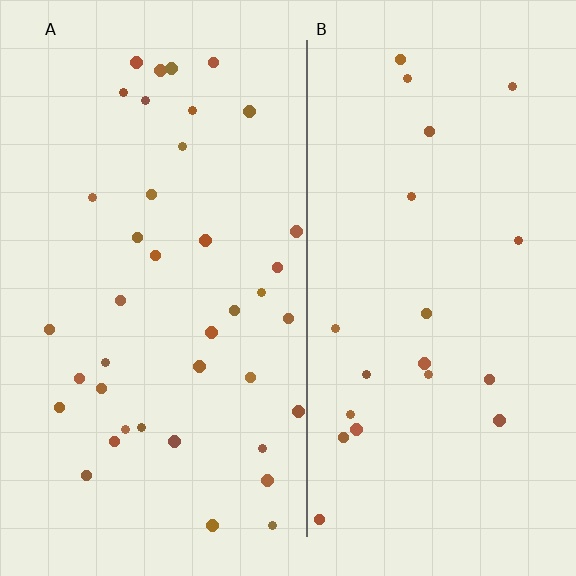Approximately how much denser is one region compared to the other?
Approximately 1.9× — region A over region B.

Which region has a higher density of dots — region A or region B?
A (the left).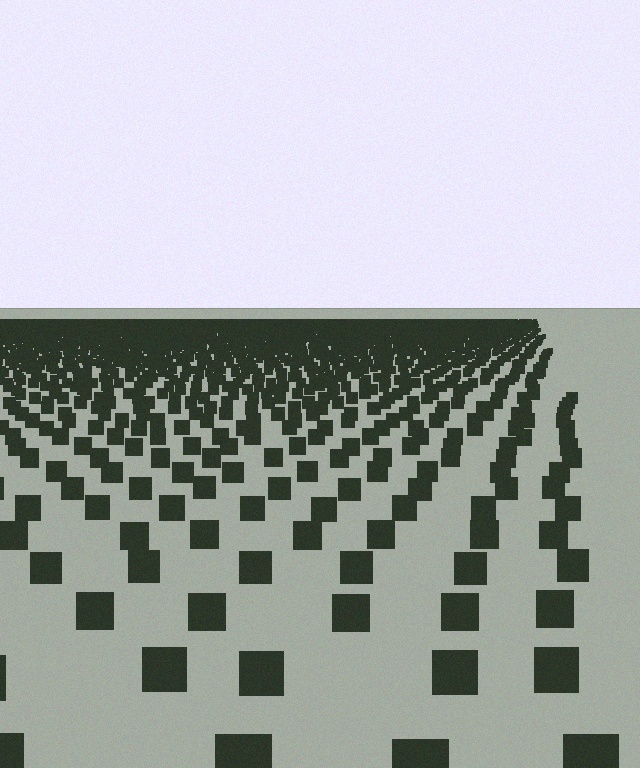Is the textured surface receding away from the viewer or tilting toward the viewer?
The surface is receding away from the viewer. Texture elements get smaller and denser toward the top.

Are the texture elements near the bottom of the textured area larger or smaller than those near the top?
Larger. Near the bottom, elements are closer to the viewer and appear at a bigger on-screen size.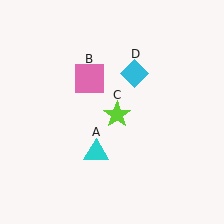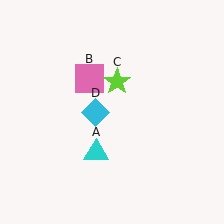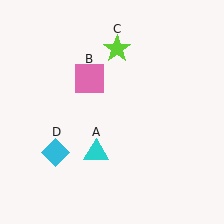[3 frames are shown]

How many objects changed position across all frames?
2 objects changed position: lime star (object C), cyan diamond (object D).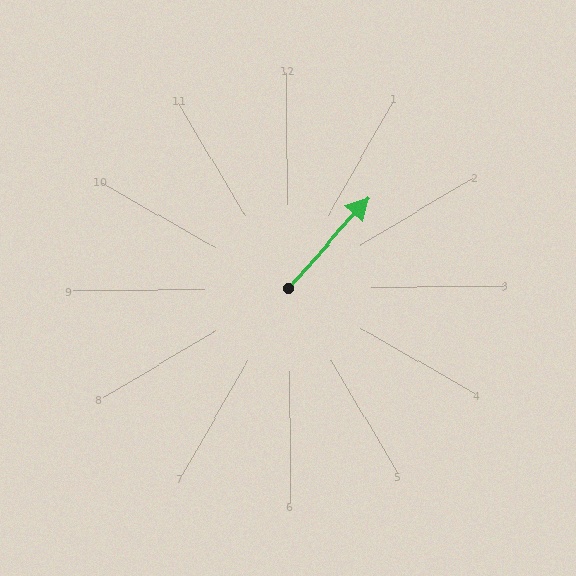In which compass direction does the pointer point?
Northeast.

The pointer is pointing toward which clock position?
Roughly 1 o'clock.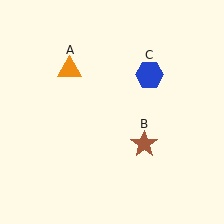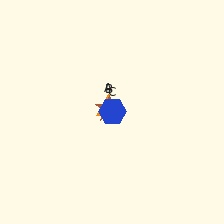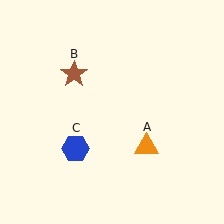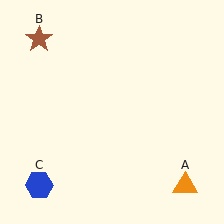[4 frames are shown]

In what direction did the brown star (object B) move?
The brown star (object B) moved up and to the left.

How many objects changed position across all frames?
3 objects changed position: orange triangle (object A), brown star (object B), blue hexagon (object C).